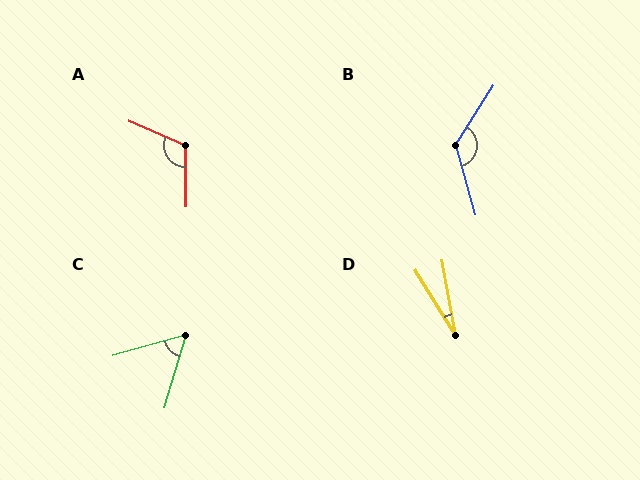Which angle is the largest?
B, at approximately 132 degrees.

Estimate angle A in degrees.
Approximately 113 degrees.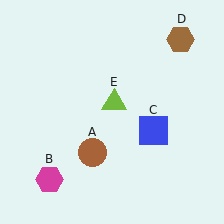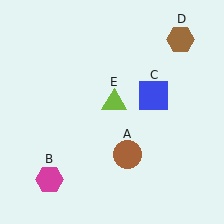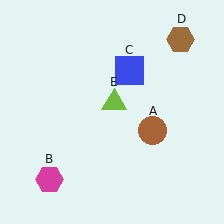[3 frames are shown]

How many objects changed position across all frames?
2 objects changed position: brown circle (object A), blue square (object C).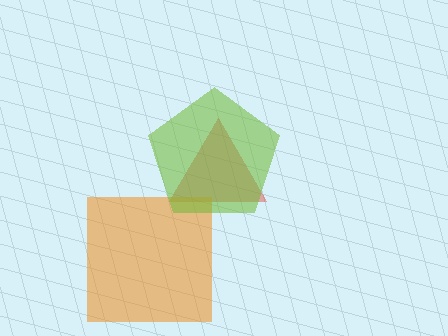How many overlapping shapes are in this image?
There are 3 overlapping shapes in the image.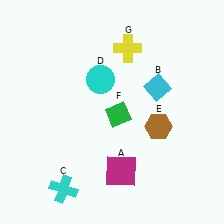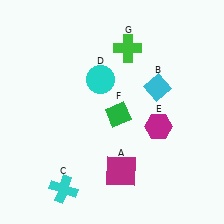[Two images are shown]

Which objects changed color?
E changed from brown to magenta. G changed from yellow to green.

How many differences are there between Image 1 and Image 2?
There are 2 differences between the two images.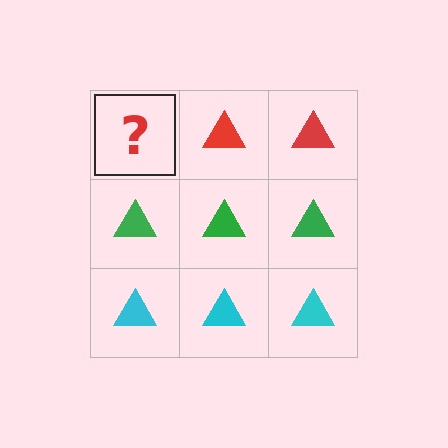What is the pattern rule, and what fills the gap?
The rule is that each row has a consistent color. The gap should be filled with a red triangle.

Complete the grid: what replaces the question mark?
The question mark should be replaced with a red triangle.